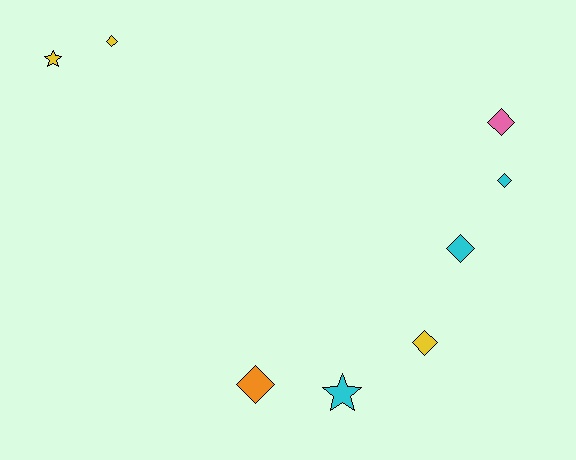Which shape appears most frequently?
Diamond, with 6 objects.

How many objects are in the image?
There are 8 objects.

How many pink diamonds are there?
There is 1 pink diamond.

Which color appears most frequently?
Yellow, with 3 objects.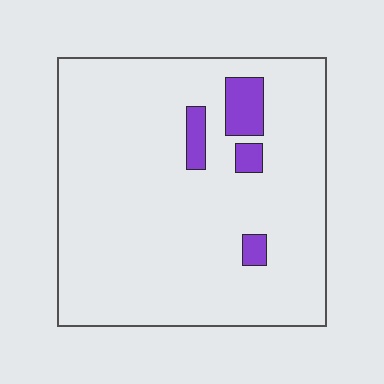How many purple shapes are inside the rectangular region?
4.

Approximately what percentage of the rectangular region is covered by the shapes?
Approximately 5%.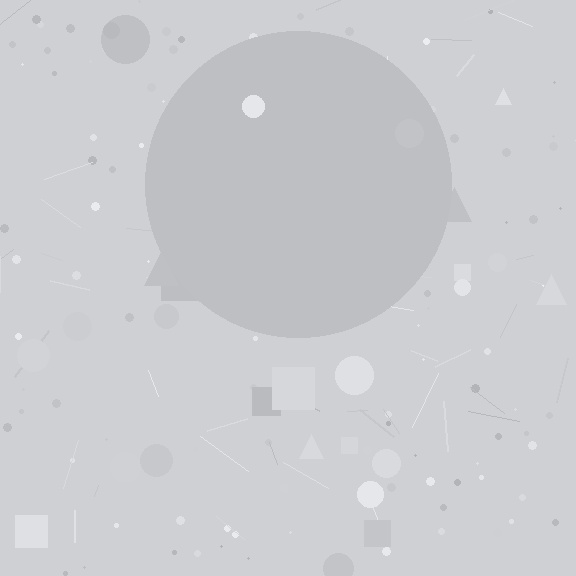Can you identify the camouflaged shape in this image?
The camouflaged shape is a circle.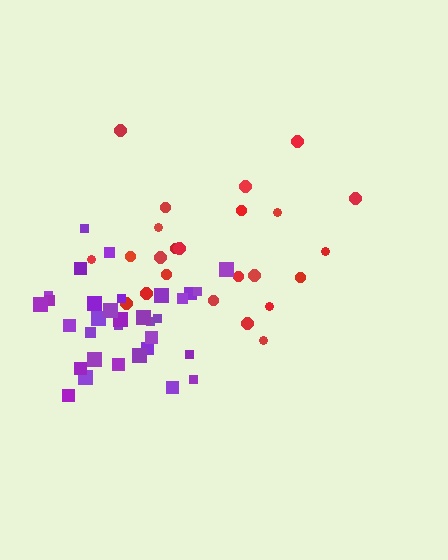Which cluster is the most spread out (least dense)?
Red.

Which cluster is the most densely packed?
Purple.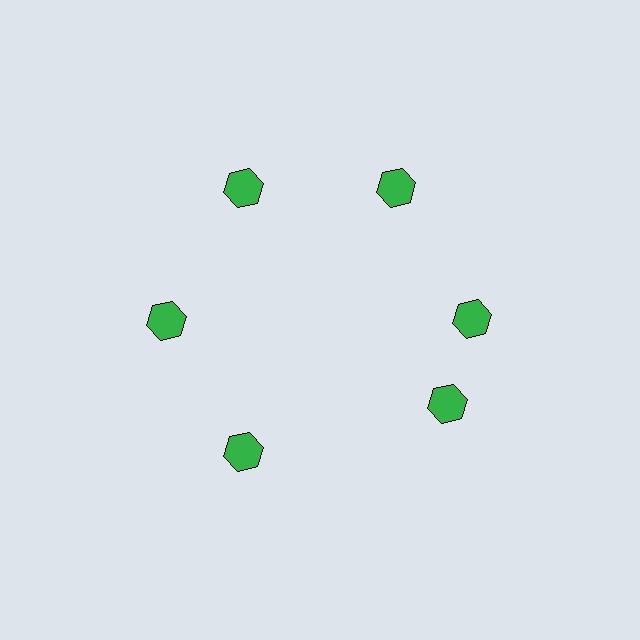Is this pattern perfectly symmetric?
No. The 6 green hexagons are arranged in a ring, but one element near the 5 o'clock position is rotated out of alignment along the ring, breaking the 6-fold rotational symmetry.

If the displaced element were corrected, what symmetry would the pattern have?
It would have 6-fold rotational symmetry — the pattern would map onto itself every 60 degrees.